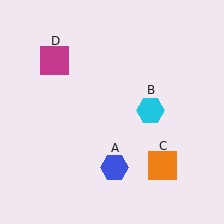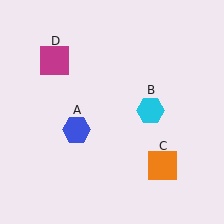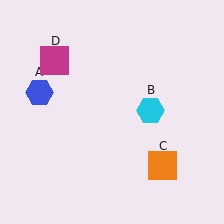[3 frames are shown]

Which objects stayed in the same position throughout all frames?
Cyan hexagon (object B) and orange square (object C) and magenta square (object D) remained stationary.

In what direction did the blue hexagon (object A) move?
The blue hexagon (object A) moved up and to the left.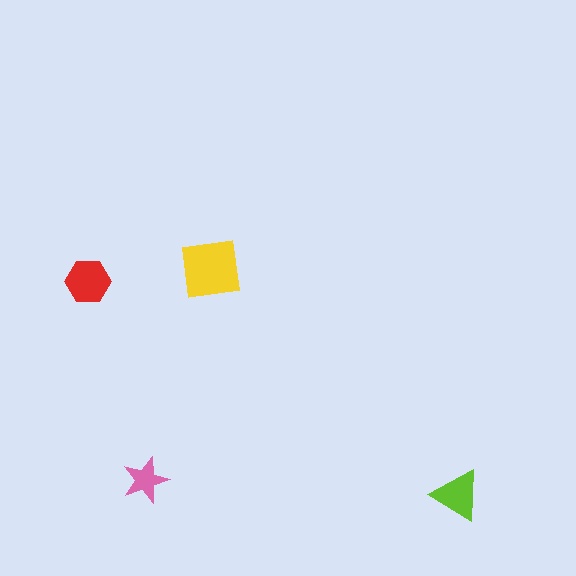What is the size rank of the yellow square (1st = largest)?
1st.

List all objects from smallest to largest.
The pink star, the lime triangle, the red hexagon, the yellow square.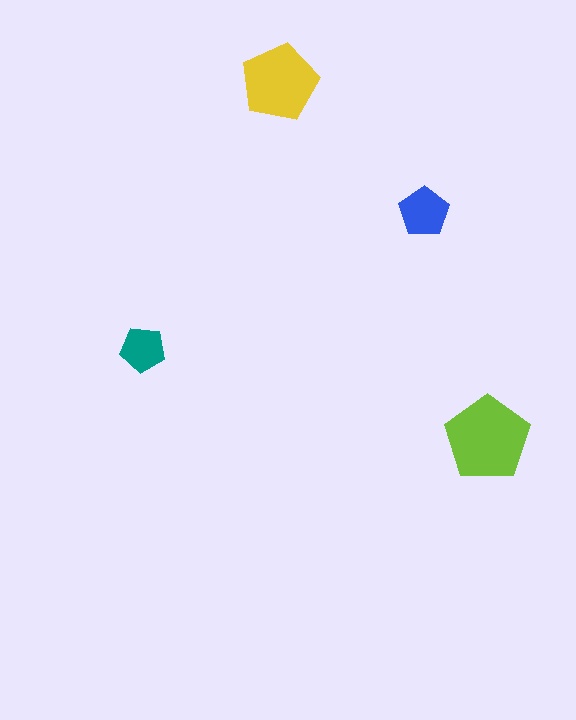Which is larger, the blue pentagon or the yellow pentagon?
The yellow one.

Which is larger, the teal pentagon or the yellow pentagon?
The yellow one.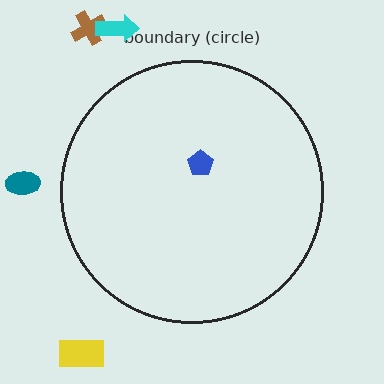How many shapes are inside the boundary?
1 inside, 4 outside.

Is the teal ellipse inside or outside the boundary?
Outside.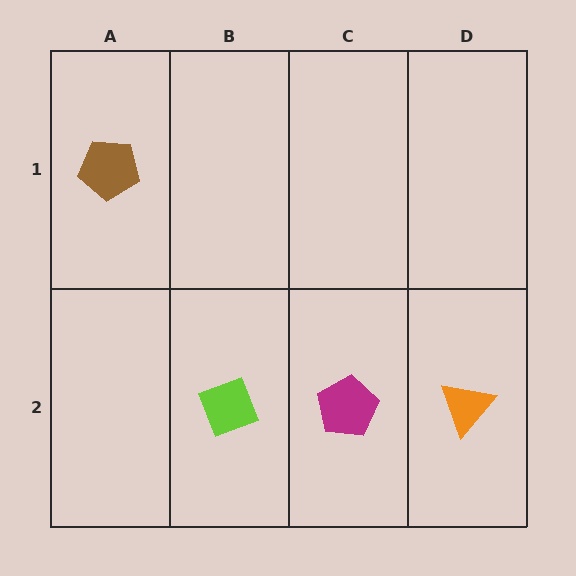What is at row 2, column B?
A lime diamond.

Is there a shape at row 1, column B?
No, that cell is empty.